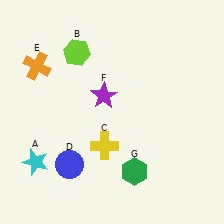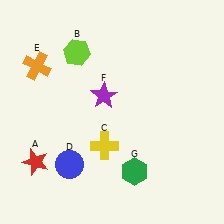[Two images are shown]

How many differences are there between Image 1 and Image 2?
There is 1 difference between the two images.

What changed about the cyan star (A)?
In Image 1, A is cyan. In Image 2, it changed to red.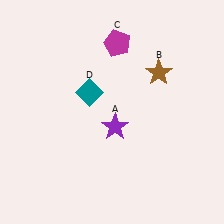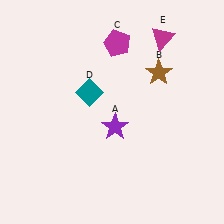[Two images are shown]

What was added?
A magenta triangle (E) was added in Image 2.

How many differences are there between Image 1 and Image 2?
There is 1 difference between the two images.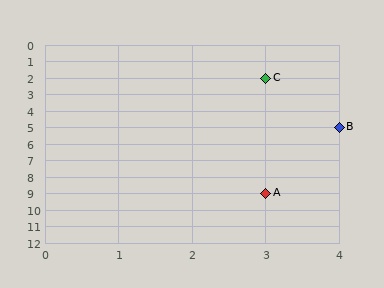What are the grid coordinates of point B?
Point B is at grid coordinates (4, 5).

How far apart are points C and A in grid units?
Points C and A are 7 rows apart.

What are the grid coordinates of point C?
Point C is at grid coordinates (3, 2).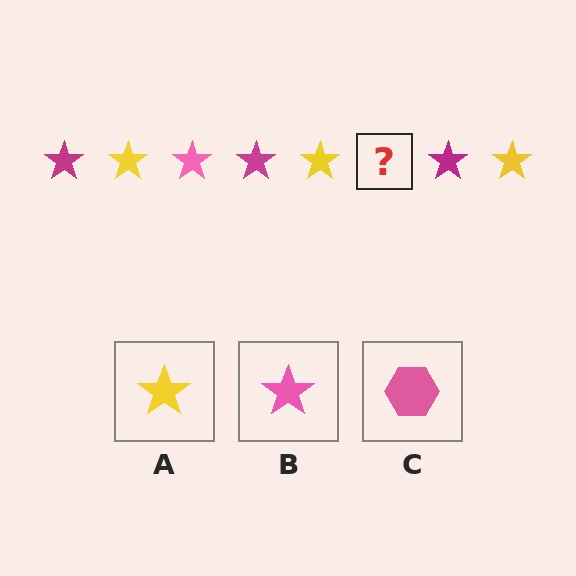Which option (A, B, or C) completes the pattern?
B.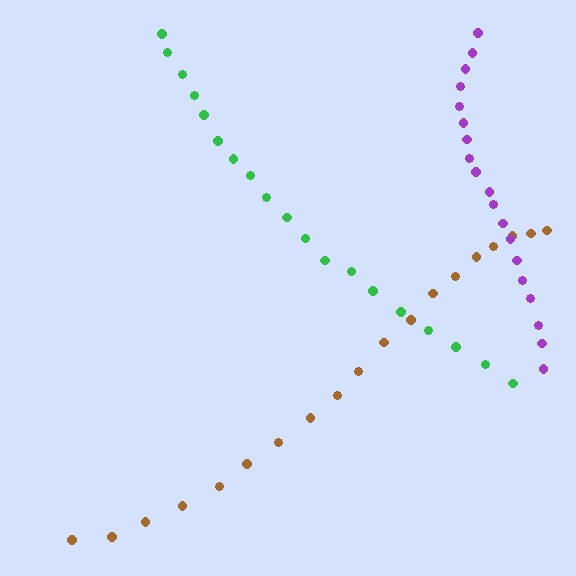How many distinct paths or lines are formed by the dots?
There are 3 distinct paths.